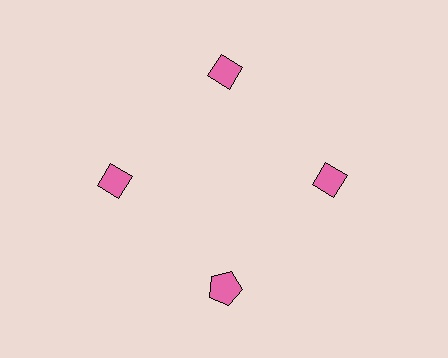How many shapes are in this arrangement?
There are 4 shapes arranged in a ring pattern.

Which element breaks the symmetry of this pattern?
The pink pentagon at roughly the 6 o'clock position breaks the symmetry. All other shapes are pink diamonds.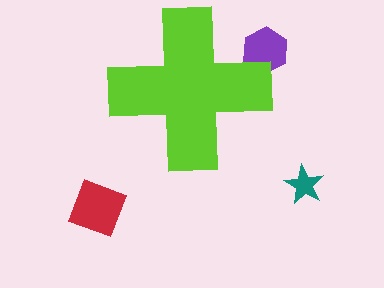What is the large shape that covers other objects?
A lime cross.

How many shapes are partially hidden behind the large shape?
1 shape is partially hidden.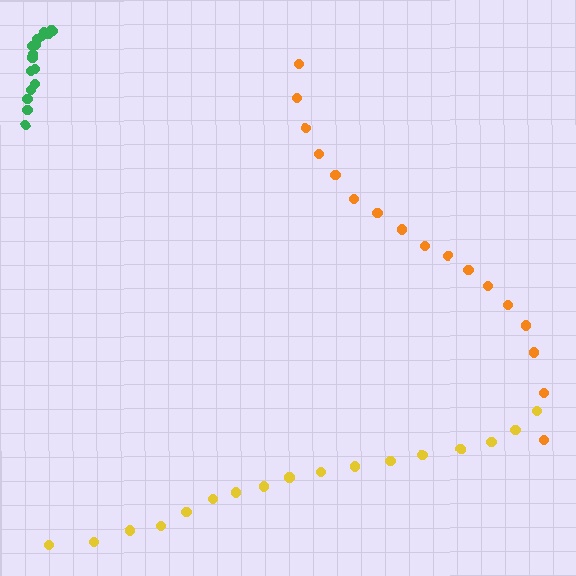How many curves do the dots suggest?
There are 3 distinct paths.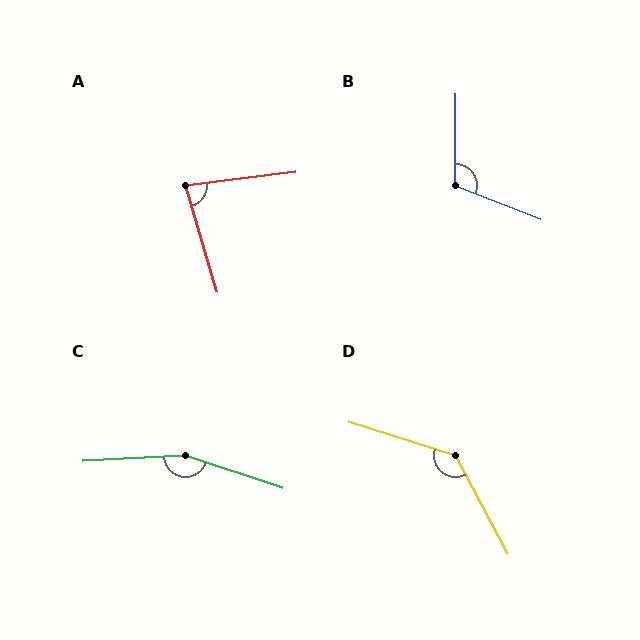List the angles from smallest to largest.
A (81°), B (112°), D (136°), C (158°).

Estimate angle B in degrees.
Approximately 112 degrees.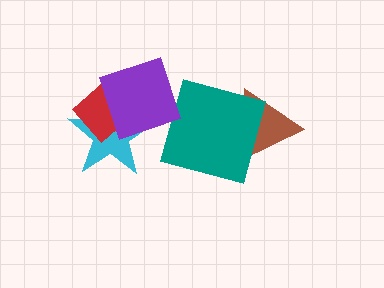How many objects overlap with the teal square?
1 object overlaps with the teal square.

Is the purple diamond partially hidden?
No, no other shape covers it.